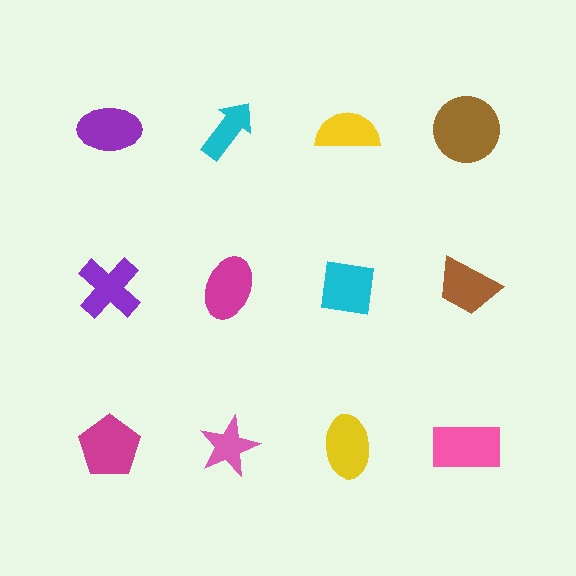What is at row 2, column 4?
A brown trapezoid.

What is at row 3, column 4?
A pink rectangle.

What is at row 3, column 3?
A yellow ellipse.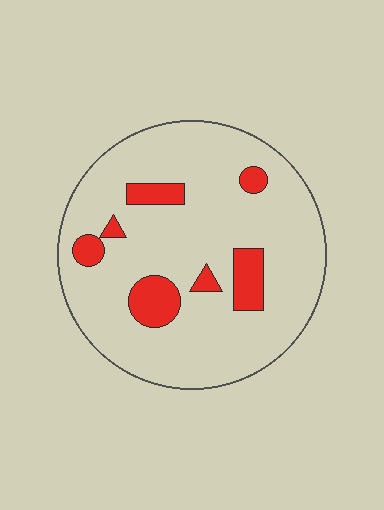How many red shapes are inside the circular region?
7.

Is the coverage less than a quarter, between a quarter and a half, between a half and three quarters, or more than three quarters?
Less than a quarter.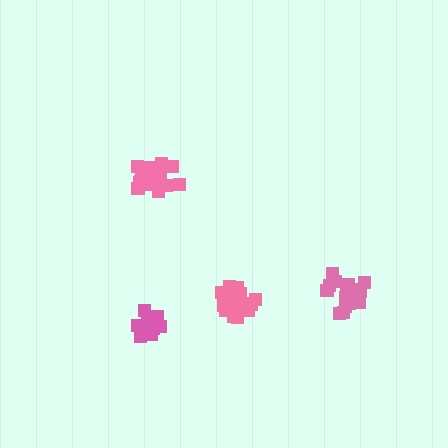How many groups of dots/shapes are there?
There are 4 groups.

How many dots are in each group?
Group 1: 18 dots, Group 2: 21 dots, Group 3: 20 dots, Group 4: 17 dots (76 total).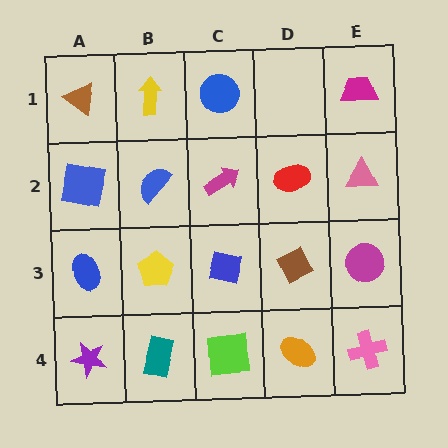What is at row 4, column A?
A purple star.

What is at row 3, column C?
A blue square.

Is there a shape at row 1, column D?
No, that cell is empty.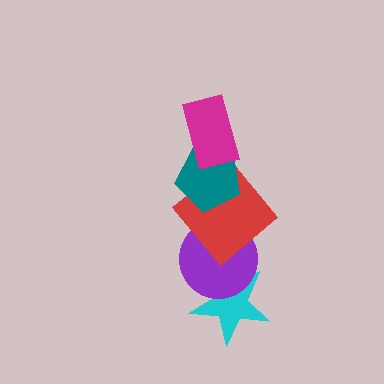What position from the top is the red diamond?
The red diamond is 3rd from the top.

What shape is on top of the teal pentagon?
The magenta rectangle is on top of the teal pentagon.